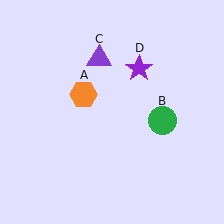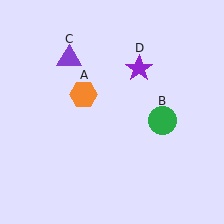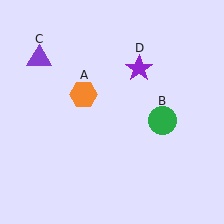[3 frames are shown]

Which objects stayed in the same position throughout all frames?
Orange hexagon (object A) and green circle (object B) and purple star (object D) remained stationary.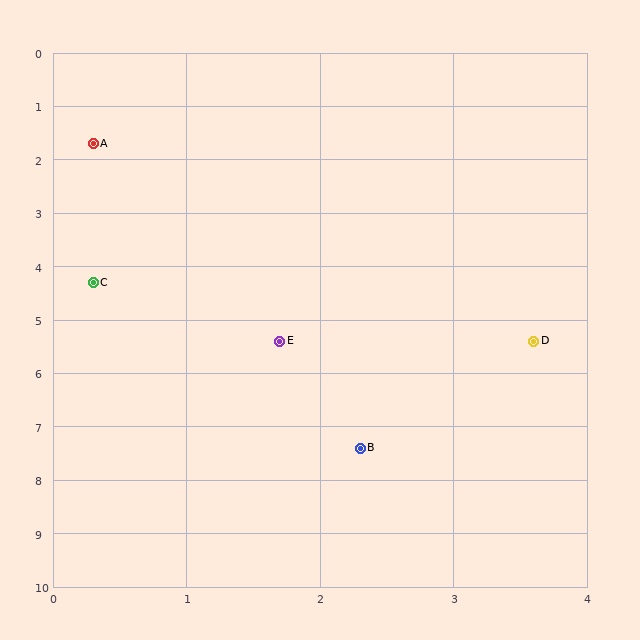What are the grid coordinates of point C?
Point C is at approximately (0.3, 4.3).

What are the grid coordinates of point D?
Point D is at approximately (3.6, 5.4).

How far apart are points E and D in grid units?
Points E and D are about 1.9 grid units apart.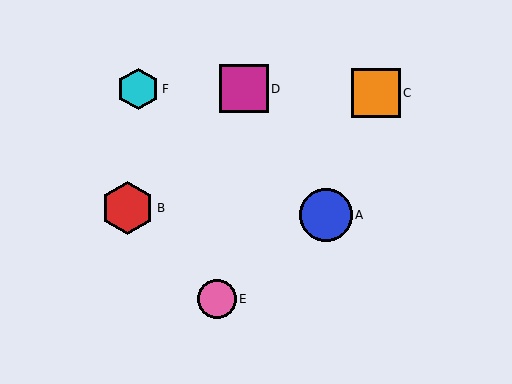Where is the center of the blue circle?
The center of the blue circle is at (326, 215).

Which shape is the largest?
The red hexagon (labeled B) is the largest.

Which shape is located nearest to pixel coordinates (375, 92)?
The orange square (labeled C) at (376, 93) is nearest to that location.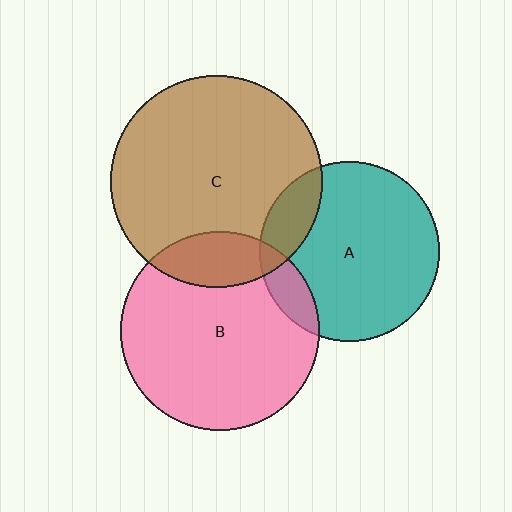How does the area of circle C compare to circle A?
Approximately 1.4 times.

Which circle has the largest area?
Circle C (brown).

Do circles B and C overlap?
Yes.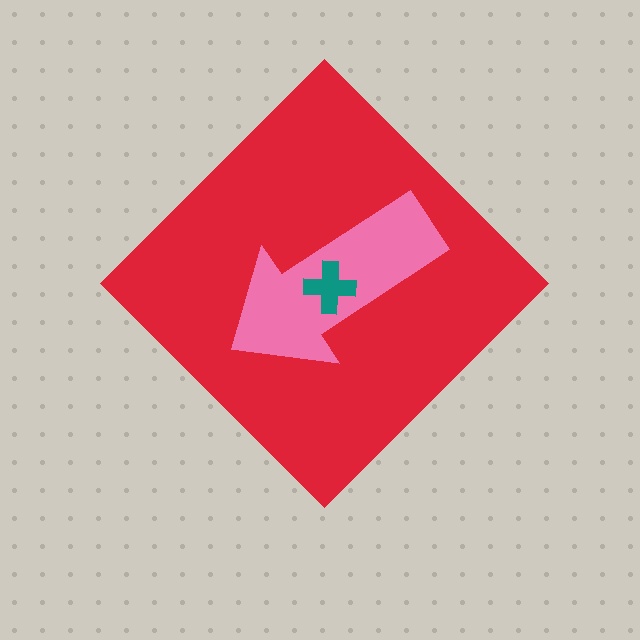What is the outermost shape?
The red diamond.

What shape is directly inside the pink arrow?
The teal cross.